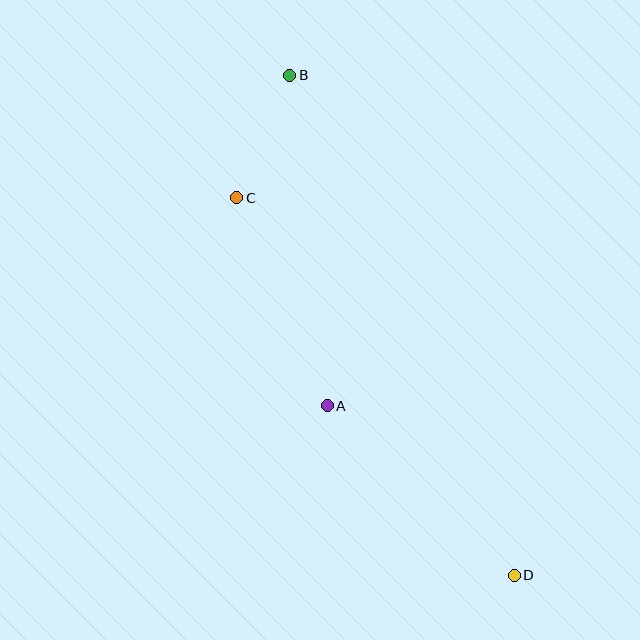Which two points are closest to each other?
Points B and C are closest to each other.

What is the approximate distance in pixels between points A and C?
The distance between A and C is approximately 227 pixels.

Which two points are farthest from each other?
Points B and D are farthest from each other.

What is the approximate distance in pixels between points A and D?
The distance between A and D is approximately 252 pixels.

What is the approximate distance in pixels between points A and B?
The distance between A and B is approximately 333 pixels.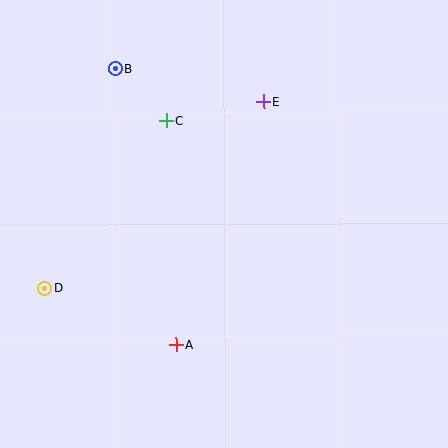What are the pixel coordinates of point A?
Point A is at (176, 345).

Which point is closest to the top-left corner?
Point B is closest to the top-left corner.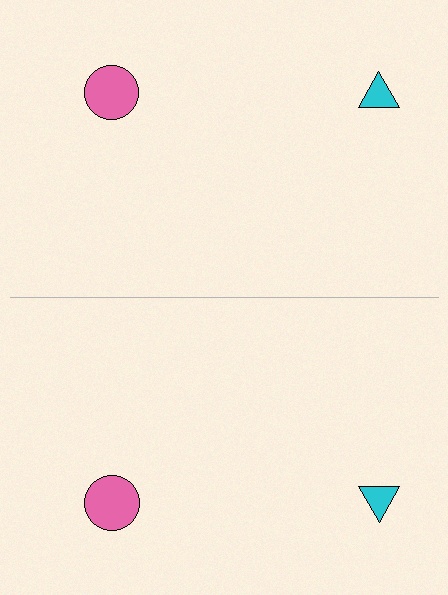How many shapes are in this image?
There are 4 shapes in this image.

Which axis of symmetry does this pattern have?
The pattern has a horizontal axis of symmetry running through the center of the image.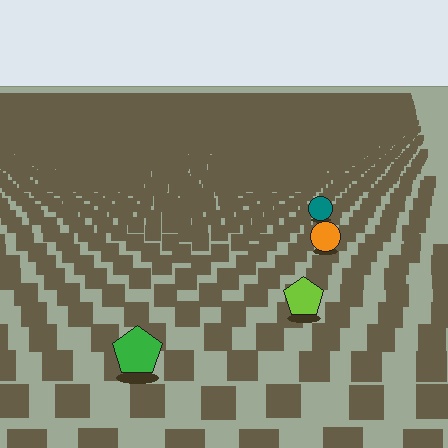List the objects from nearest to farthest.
From nearest to farthest: the green pentagon, the lime pentagon, the orange circle, the teal circle.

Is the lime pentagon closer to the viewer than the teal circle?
Yes. The lime pentagon is closer — you can tell from the texture gradient: the ground texture is coarser near it.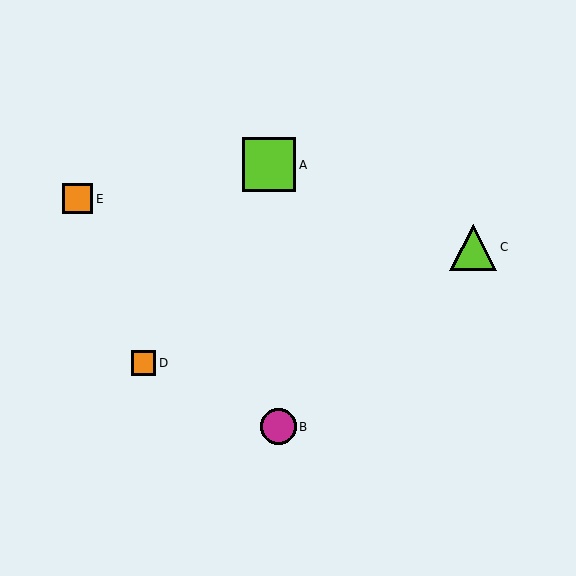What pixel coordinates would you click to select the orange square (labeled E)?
Click at (77, 199) to select the orange square E.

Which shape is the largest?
The lime square (labeled A) is the largest.